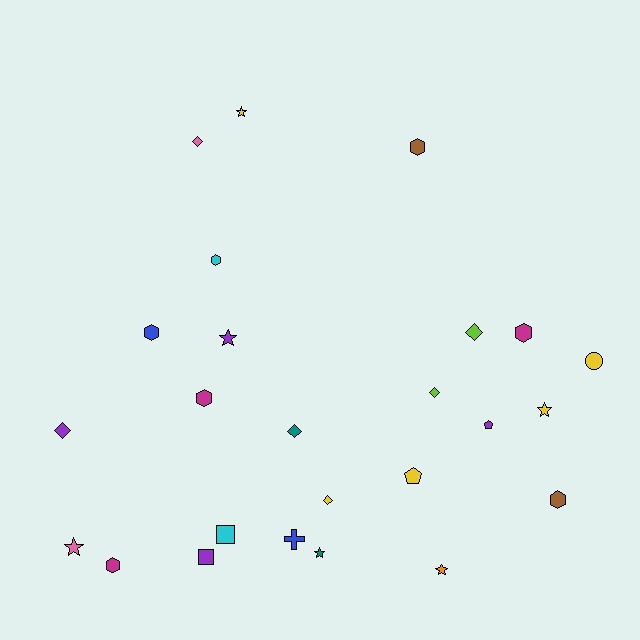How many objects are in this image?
There are 25 objects.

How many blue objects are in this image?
There are 2 blue objects.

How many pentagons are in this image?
There are 2 pentagons.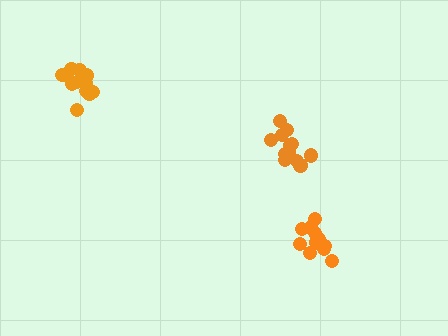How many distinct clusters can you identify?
There are 3 distinct clusters.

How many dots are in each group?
Group 1: 12 dots, Group 2: 12 dots, Group 3: 12 dots (36 total).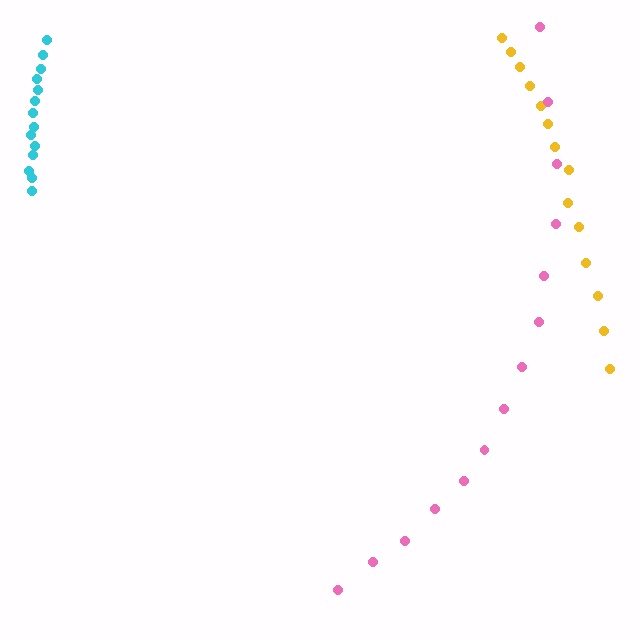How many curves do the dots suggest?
There are 3 distinct paths.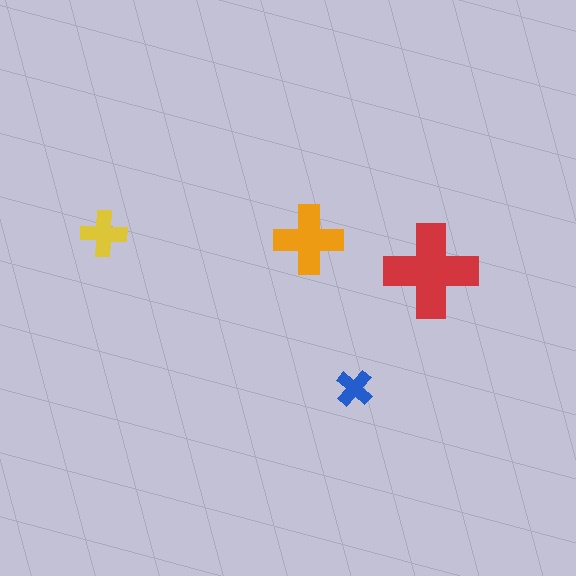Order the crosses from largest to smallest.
the red one, the orange one, the yellow one, the blue one.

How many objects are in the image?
There are 4 objects in the image.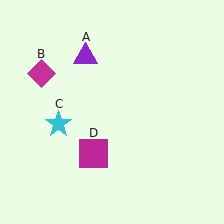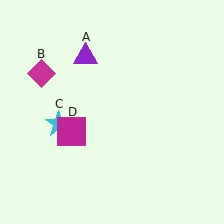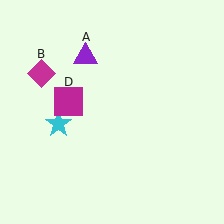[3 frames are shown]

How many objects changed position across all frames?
1 object changed position: magenta square (object D).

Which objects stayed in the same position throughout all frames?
Purple triangle (object A) and magenta diamond (object B) and cyan star (object C) remained stationary.